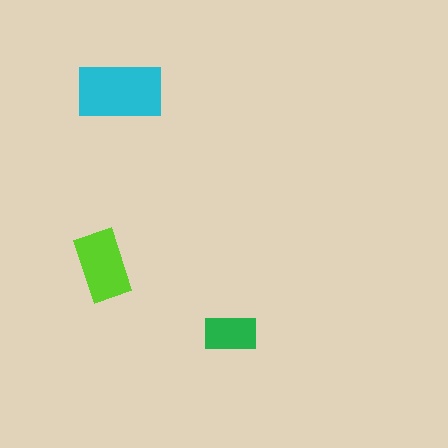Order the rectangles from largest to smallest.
the cyan one, the lime one, the green one.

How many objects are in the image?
There are 3 objects in the image.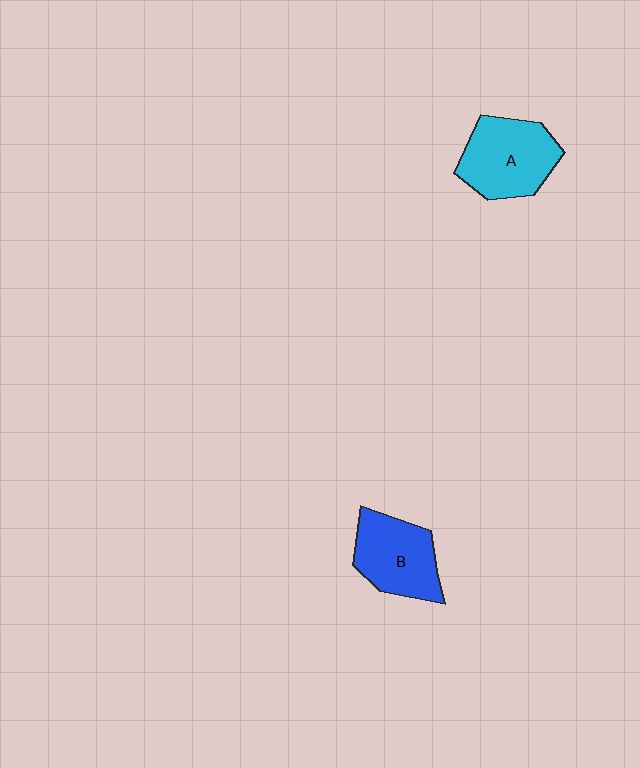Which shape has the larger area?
Shape A (cyan).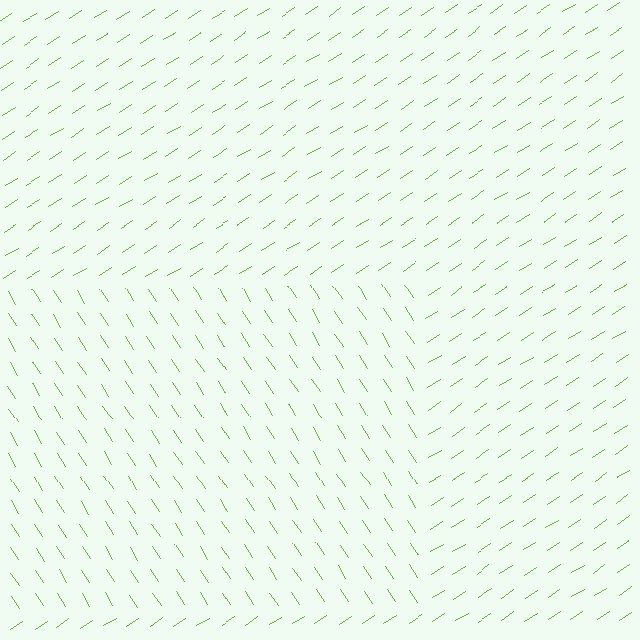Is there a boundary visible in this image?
Yes, there is a texture boundary formed by a change in line orientation.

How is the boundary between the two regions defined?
The boundary is defined purely by a change in line orientation (approximately 89 degrees difference). All lines are the same color and thickness.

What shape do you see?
I see a rectangle.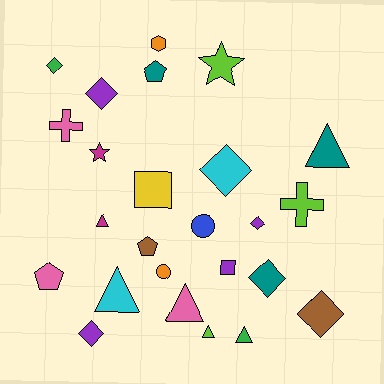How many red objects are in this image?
There are no red objects.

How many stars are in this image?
There are 2 stars.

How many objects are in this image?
There are 25 objects.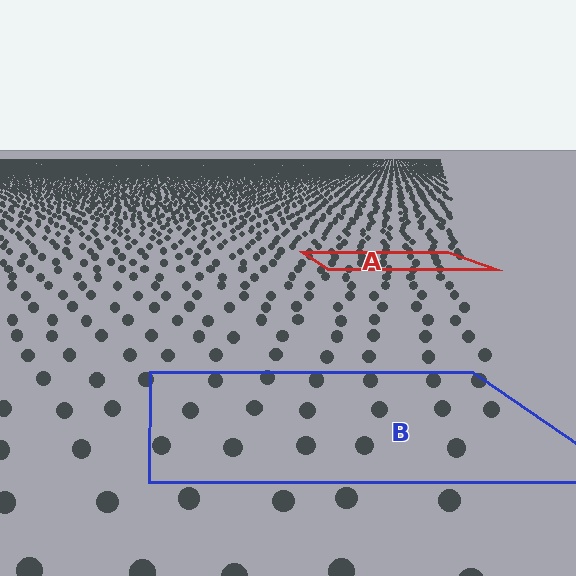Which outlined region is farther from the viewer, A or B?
Region A is farther from the viewer — the texture elements inside it appear smaller and more densely packed.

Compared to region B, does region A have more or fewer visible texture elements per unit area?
Region A has more texture elements per unit area — they are packed more densely because it is farther away.